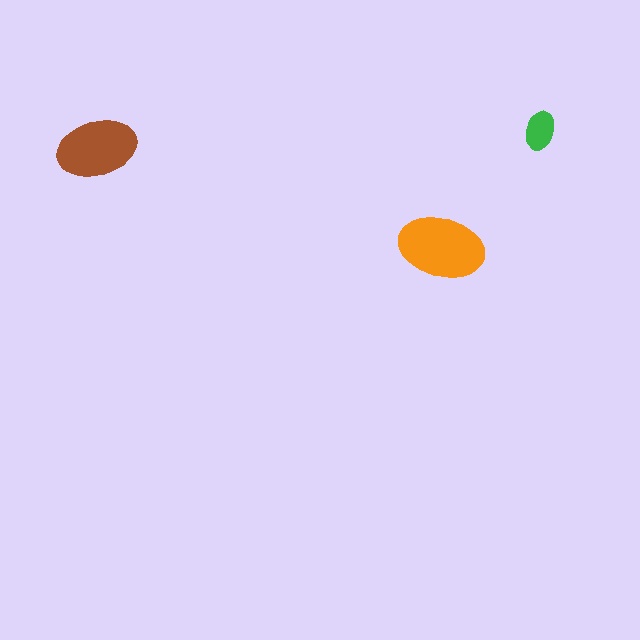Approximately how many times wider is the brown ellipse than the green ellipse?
About 2 times wider.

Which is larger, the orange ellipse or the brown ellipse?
The orange one.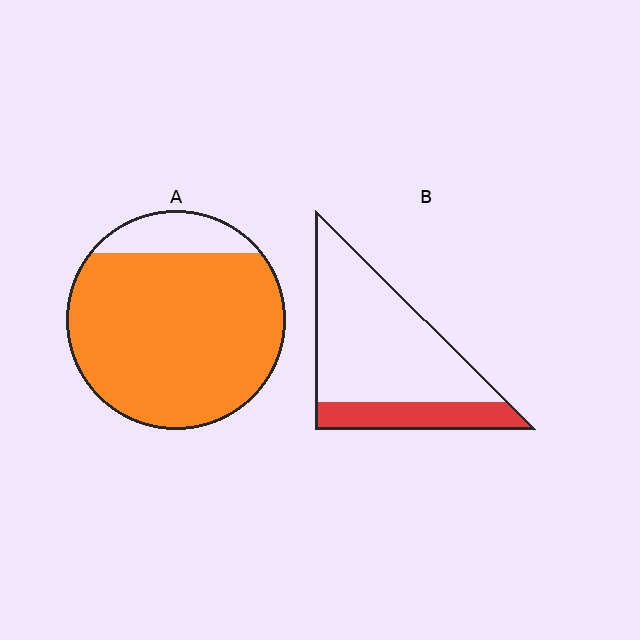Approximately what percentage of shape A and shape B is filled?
A is approximately 85% and B is approximately 25%.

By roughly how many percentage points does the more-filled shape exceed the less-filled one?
By roughly 60 percentage points (A over B).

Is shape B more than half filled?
No.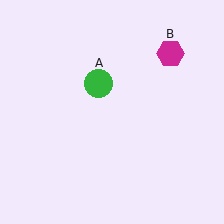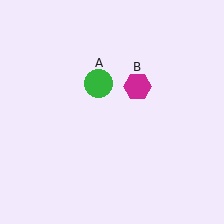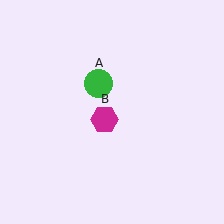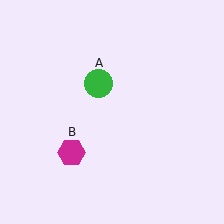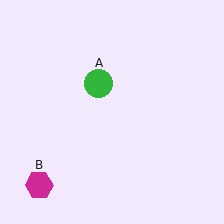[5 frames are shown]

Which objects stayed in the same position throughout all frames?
Green circle (object A) remained stationary.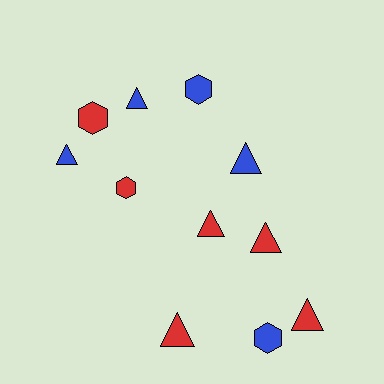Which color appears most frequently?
Red, with 6 objects.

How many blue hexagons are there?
There are 2 blue hexagons.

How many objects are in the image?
There are 11 objects.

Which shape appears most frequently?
Triangle, with 7 objects.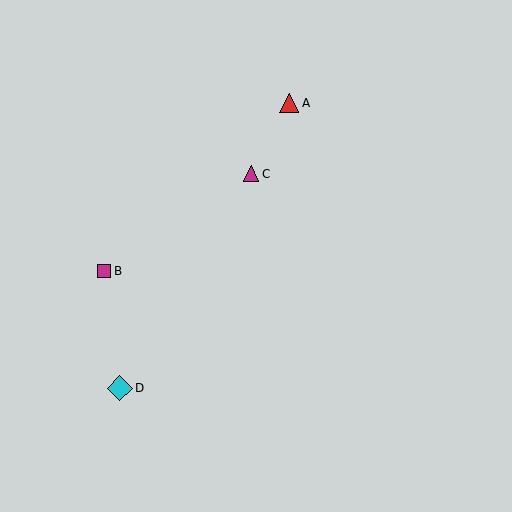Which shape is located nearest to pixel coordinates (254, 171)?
The magenta triangle (labeled C) at (251, 174) is nearest to that location.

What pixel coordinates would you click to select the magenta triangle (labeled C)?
Click at (251, 174) to select the magenta triangle C.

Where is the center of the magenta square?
The center of the magenta square is at (104, 271).